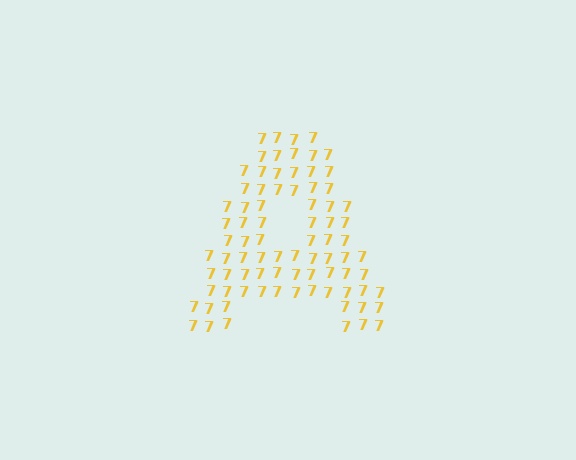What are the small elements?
The small elements are digit 7's.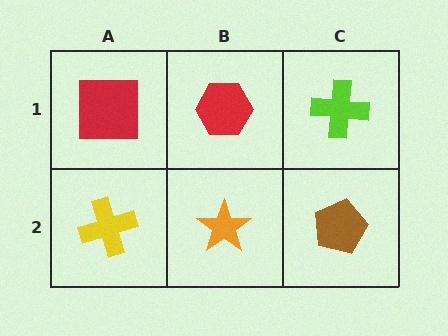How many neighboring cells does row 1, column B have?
3.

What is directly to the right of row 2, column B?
A brown pentagon.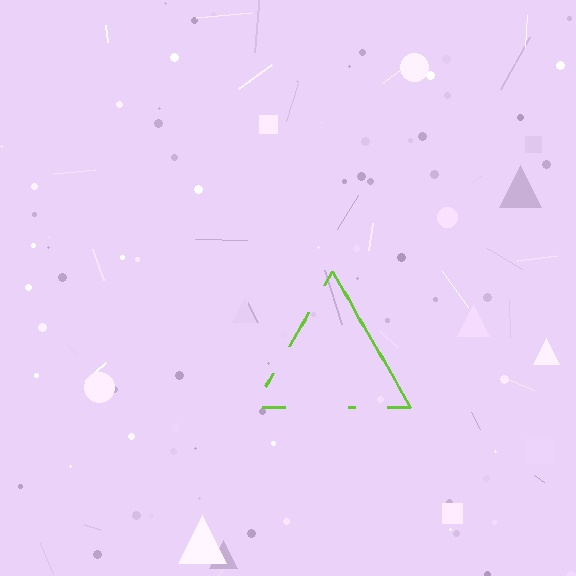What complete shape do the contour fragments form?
The contour fragments form a triangle.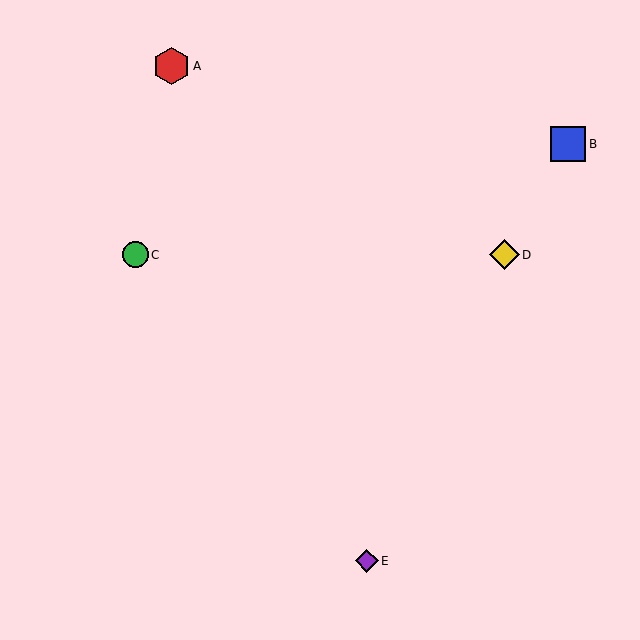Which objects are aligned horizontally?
Objects C, D are aligned horizontally.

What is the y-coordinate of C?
Object C is at y≈255.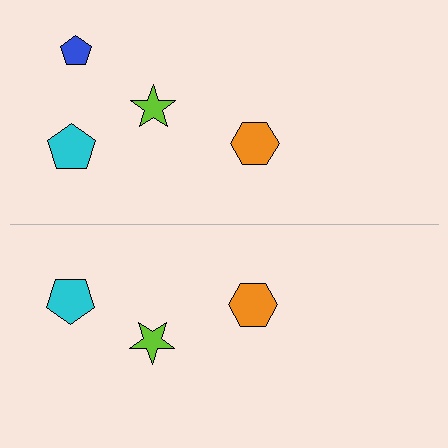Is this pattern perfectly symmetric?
No, the pattern is not perfectly symmetric. A blue pentagon is missing from the bottom side.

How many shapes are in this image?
There are 7 shapes in this image.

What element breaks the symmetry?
A blue pentagon is missing from the bottom side.